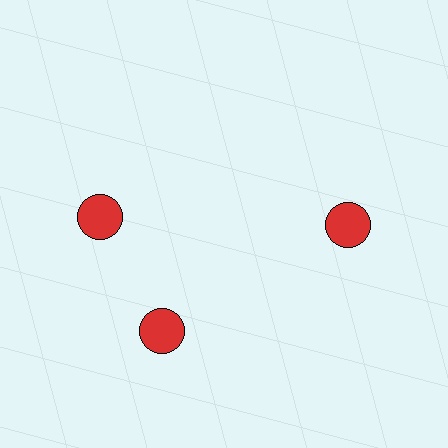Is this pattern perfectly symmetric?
No. The 3 red circles are arranged in a ring, but one element near the 11 o'clock position is rotated out of alignment along the ring, breaking the 3-fold rotational symmetry.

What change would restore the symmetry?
The symmetry would be restored by rotating it back into even spacing with its neighbors so that all 3 circles sit at equal angles and equal distance from the center.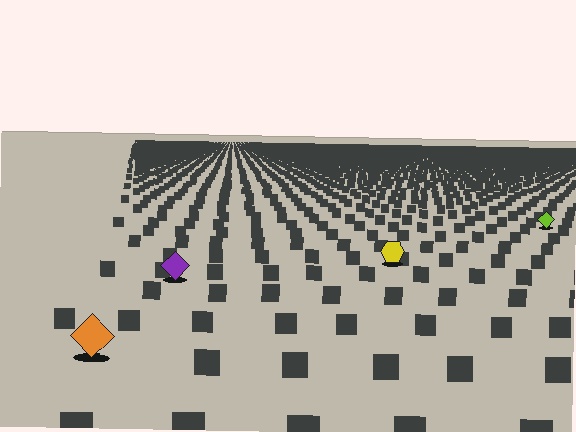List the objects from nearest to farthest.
From nearest to farthest: the orange diamond, the purple diamond, the yellow hexagon, the lime diamond.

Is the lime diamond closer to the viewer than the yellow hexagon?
No. The yellow hexagon is closer — you can tell from the texture gradient: the ground texture is coarser near it.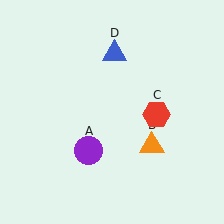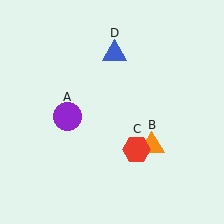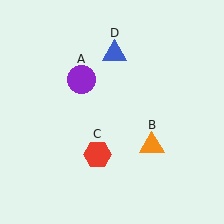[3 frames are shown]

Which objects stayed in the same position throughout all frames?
Orange triangle (object B) and blue triangle (object D) remained stationary.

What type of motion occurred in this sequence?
The purple circle (object A), red hexagon (object C) rotated clockwise around the center of the scene.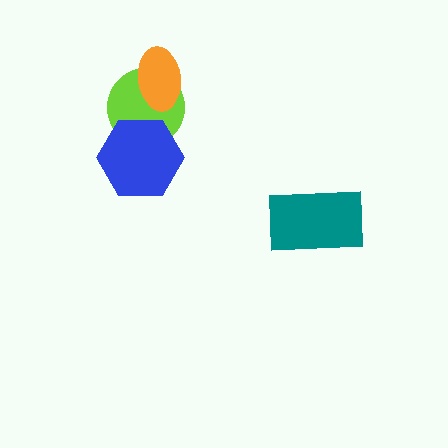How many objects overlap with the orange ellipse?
1 object overlaps with the orange ellipse.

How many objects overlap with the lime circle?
2 objects overlap with the lime circle.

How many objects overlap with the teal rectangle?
0 objects overlap with the teal rectangle.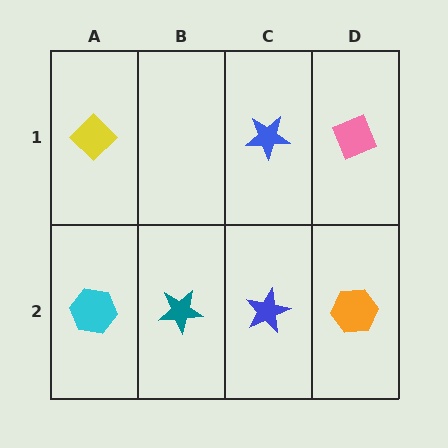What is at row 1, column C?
A blue star.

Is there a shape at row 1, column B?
No, that cell is empty.